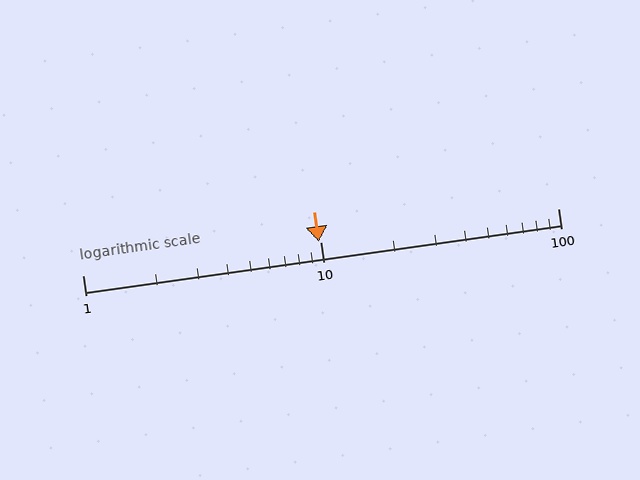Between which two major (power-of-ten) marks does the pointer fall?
The pointer is between 1 and 10.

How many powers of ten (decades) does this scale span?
The scale spans 2 decades, from 1 to 100.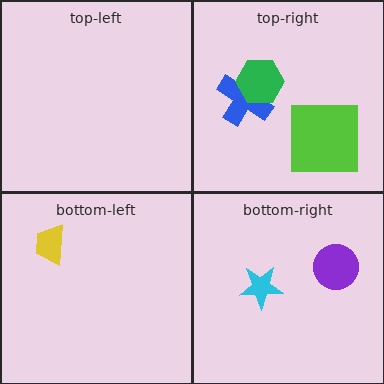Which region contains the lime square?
The top-right region.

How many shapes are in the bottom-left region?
1.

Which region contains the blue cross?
The top-right region.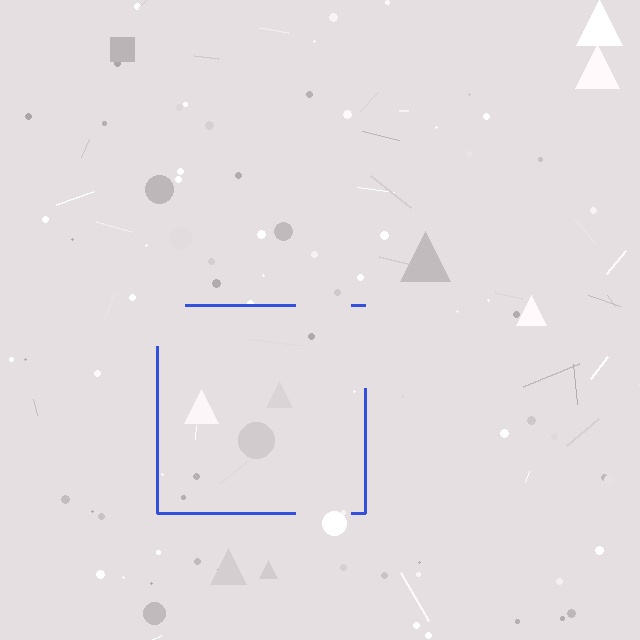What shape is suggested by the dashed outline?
The dashed outline suggests a square.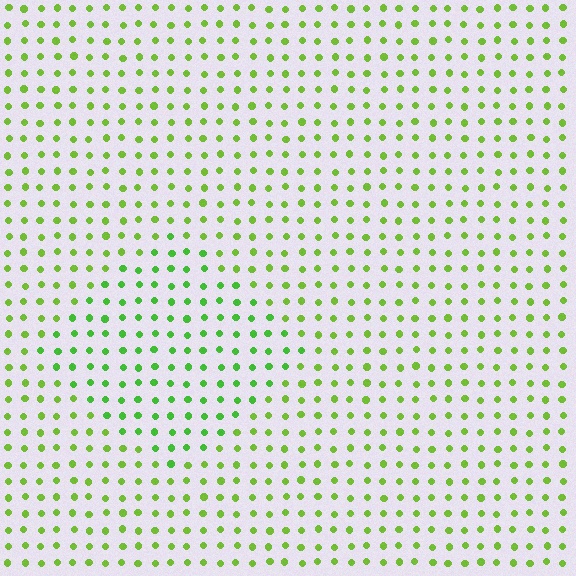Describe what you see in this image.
The image is filled with small lime elements in a uniform arrangement. A diamond-shaped region is visible where the elements are tinted to a slightly different hue, forming a subtle color boundary.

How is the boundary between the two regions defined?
The boundary is defined purely by a slight shift in hue (about 22 degrees). Spacing, size, and orientation are identical on both sides.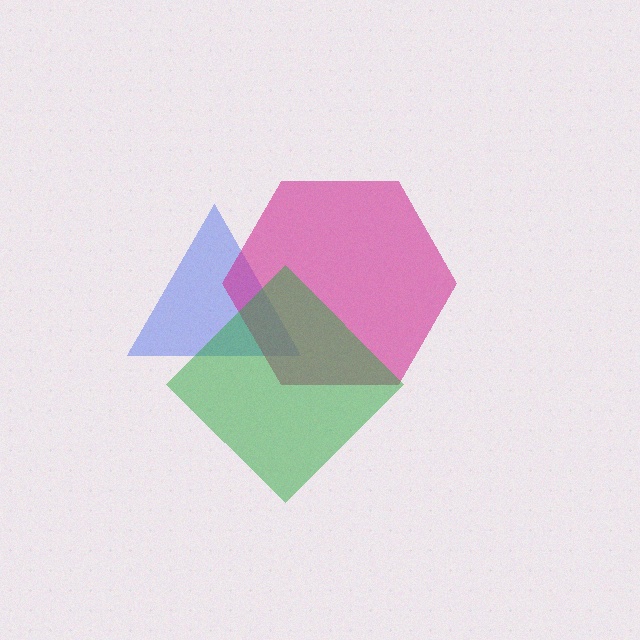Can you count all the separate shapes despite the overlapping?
Yes, there are 3 separate shapes.